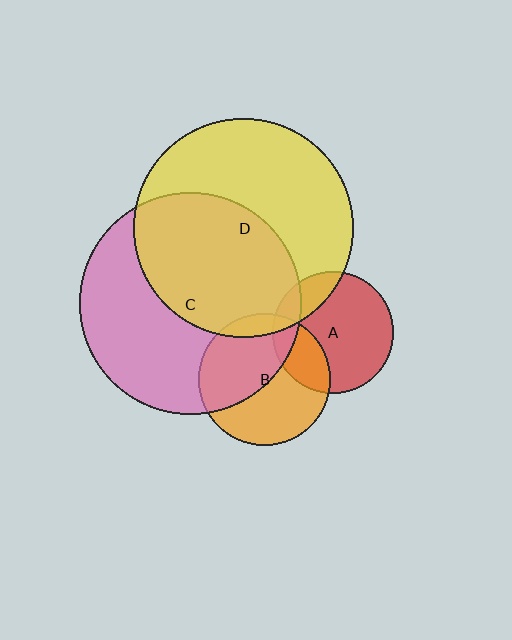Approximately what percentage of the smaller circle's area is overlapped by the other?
Approximately 50%.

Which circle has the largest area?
Circle C (pink).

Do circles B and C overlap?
Yes.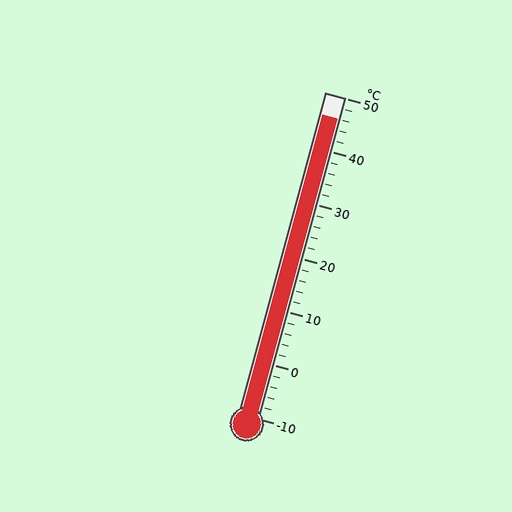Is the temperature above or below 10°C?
The temperature is above 10°C.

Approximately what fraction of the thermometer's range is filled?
The thermometer is filled to approximately 95% of its range.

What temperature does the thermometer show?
The thermometer shows approximately 46°C.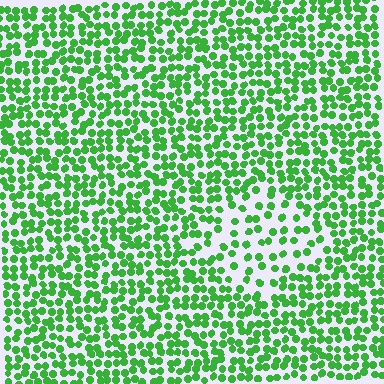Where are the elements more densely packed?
The elements are more densely packed outside the diamond boundary.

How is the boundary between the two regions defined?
The boundary is defined by a change in element density (approximately 2.0x ratio). All elements are the same color, size, and shape.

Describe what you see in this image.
The image contains small green elements arranged at two different densities. A diamond-shaped region is visible where the elements are less densely packed than the surrounding area.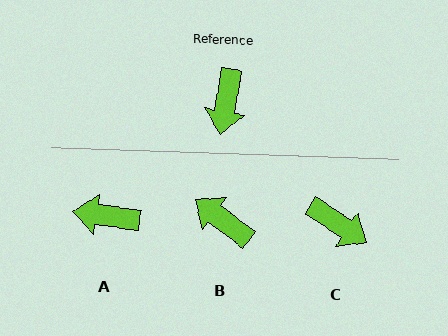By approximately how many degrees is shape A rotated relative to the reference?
Approximately 88 degrees clockwise.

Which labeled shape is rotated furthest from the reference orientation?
B, about 117 degrees away.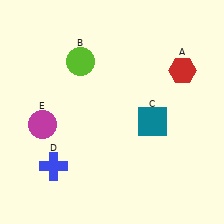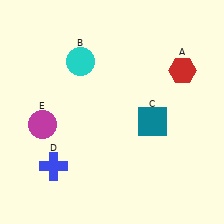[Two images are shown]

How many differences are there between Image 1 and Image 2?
There is 1 difference between the two images.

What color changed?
The circle (B) changed from lime in Image 1 to cyan in Image 2.